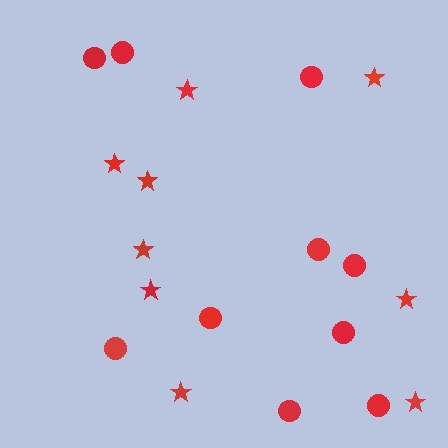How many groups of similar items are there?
There are 2 groups: one group of circles (10) and one group of stars (9).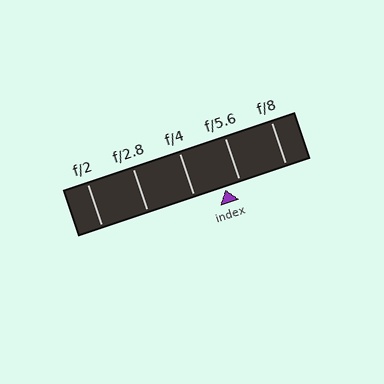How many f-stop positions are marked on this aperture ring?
There are 5 f-stop positions marked.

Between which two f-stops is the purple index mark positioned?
The index mark is between f/4 and f/5.6.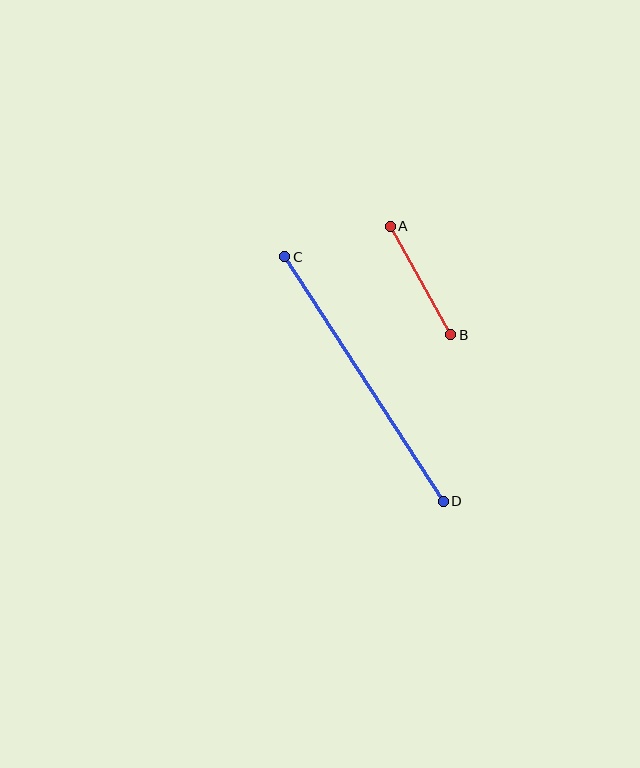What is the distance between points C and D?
The distance is approximately 292 pixels.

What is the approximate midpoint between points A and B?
The midpoint is at approximately (420, 281) pixels.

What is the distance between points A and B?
The distance is approximately 124 pixels.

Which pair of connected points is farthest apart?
Points C and D are farthest apart.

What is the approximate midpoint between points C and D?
The midpoint is at approximately (364, 379) pixels.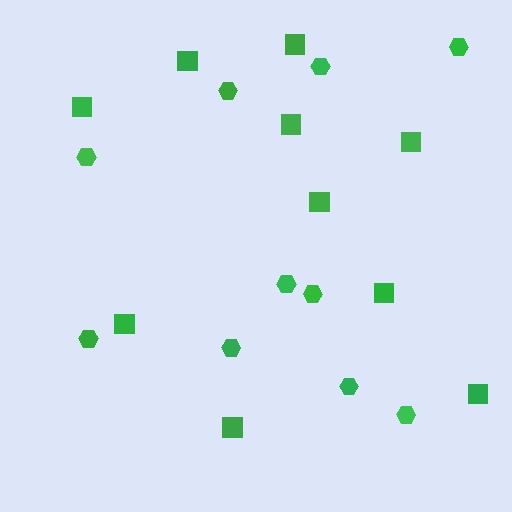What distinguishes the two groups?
There are 2 groups: one group of hexagons (10) and one group of squares (10).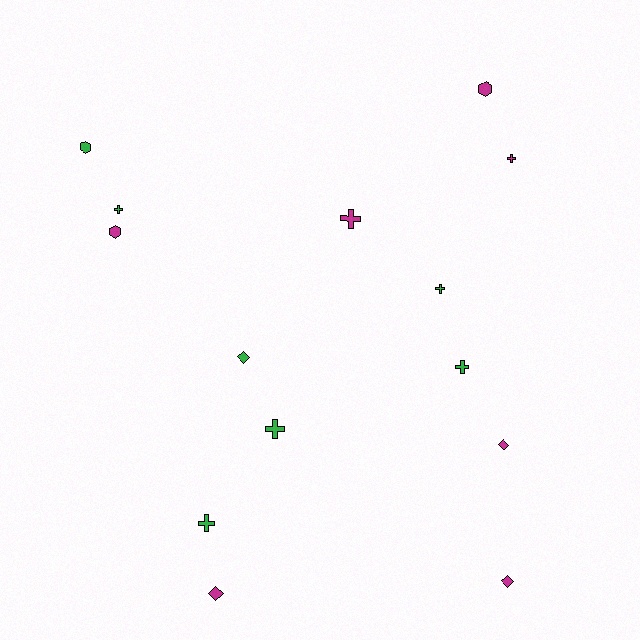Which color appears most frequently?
Green, with 7 objects.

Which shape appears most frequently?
Cross, with 7 objects.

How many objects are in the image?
There are 14 objects.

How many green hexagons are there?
There is 1 green hexagon.